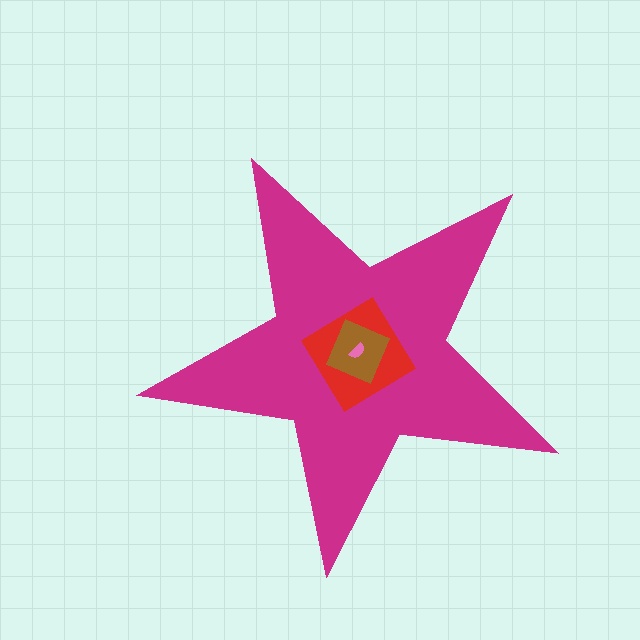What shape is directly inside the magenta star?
The red diamond.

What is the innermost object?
The pink semicircle.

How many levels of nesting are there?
4.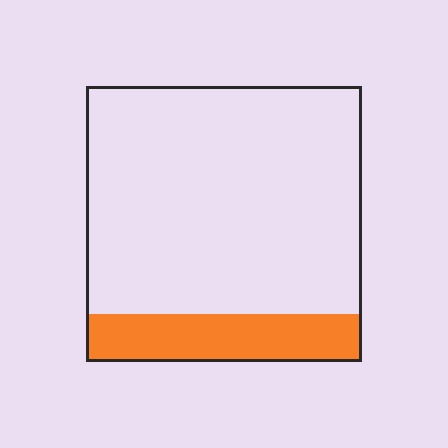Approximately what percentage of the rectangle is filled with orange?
Approximately 15%.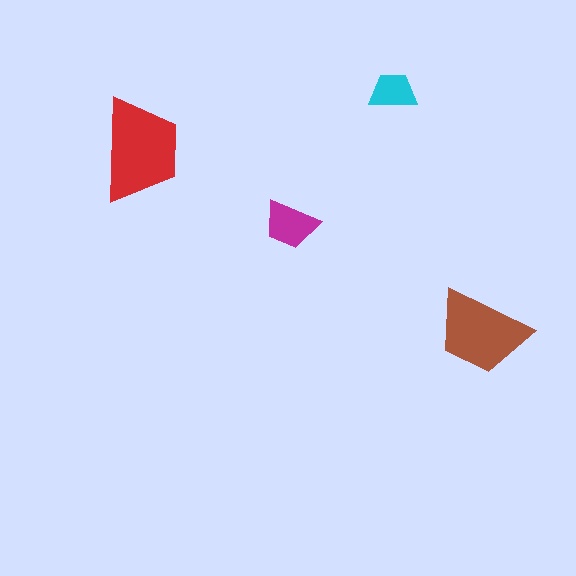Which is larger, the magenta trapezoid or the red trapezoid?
The red one.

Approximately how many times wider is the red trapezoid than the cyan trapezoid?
About 2 times wider.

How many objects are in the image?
There are 4 objects in the image.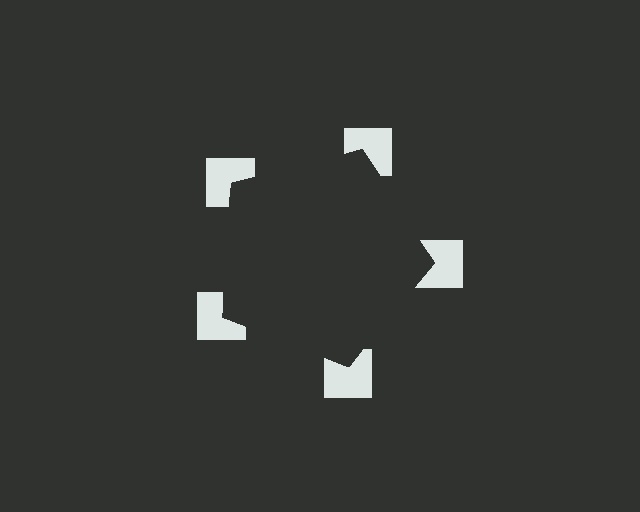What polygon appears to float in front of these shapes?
An illusory pentagon — its edges are inferred from the aligned wedge cuts in the notched squares, not physically drawn.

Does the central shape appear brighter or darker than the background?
It typically appears slightly darker than the background, even though no actual brightness change is drawn.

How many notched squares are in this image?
There are 5 — one at each vertex of the illusory pentagon.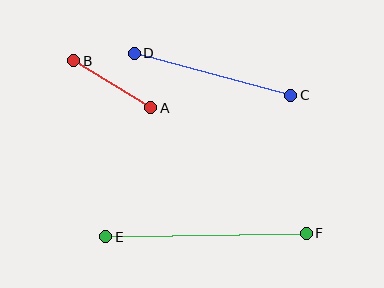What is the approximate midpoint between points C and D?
The midpoint is at approximately (213, 74) pixels.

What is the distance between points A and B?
The distance is approximately 90 pixels.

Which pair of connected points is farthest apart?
Points E and F are farthest apart.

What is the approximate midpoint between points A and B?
The midpoint is at approximately (112, 84) pixels.